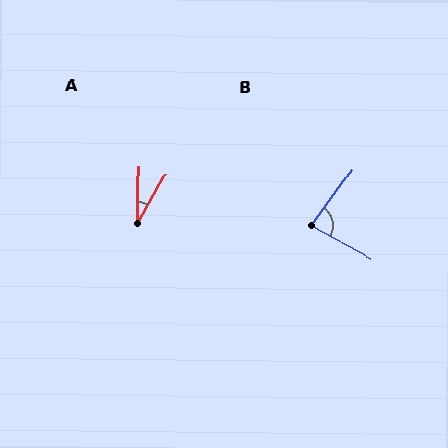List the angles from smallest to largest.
A (29°), B (83°).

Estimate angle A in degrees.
Approximately 29 degrees.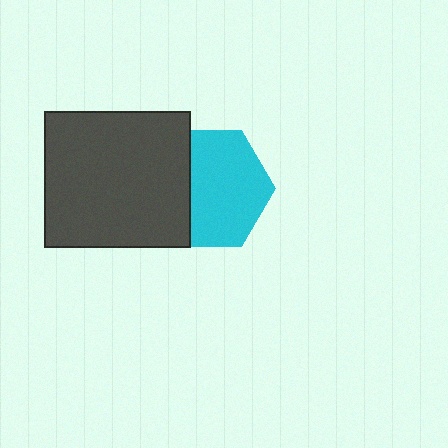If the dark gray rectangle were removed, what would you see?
You would see the complete cyan hexagon.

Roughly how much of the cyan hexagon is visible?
Most of it is visible (roughly 67%).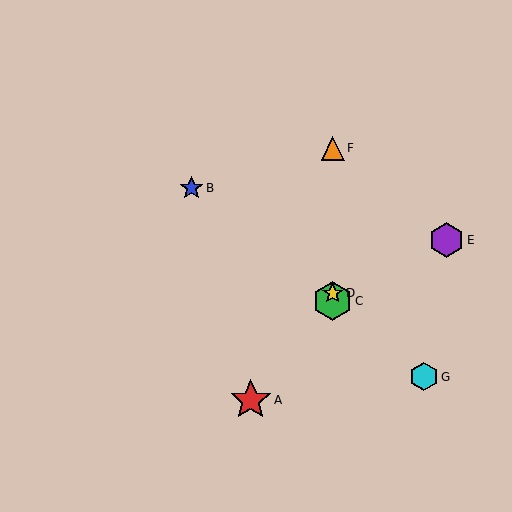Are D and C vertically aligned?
Yes, both are at x≈333.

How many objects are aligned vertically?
3 objects (C, D, F) are aligned vertically.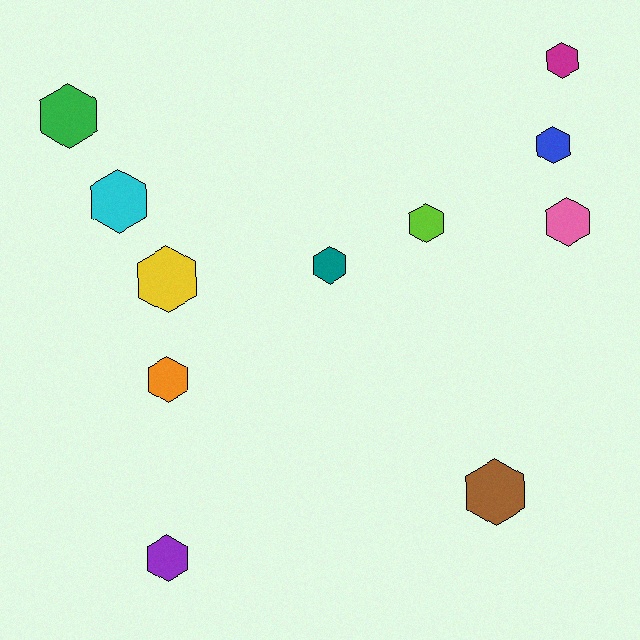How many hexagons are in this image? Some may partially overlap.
There are 11 hexagons.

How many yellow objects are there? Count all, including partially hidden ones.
There is 1 yellow object.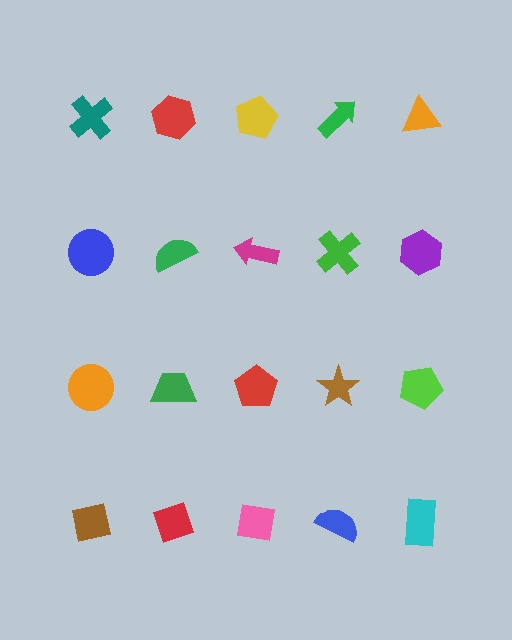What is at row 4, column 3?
A pink square.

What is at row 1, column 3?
A yellow pentagon.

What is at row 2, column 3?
A magenta arrow.